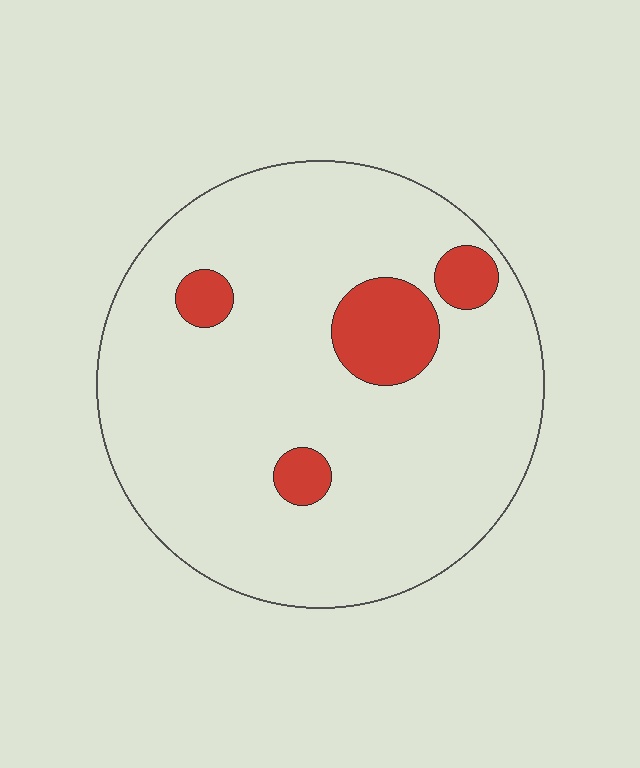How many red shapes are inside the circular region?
4.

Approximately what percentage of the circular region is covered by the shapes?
Approximately 10%.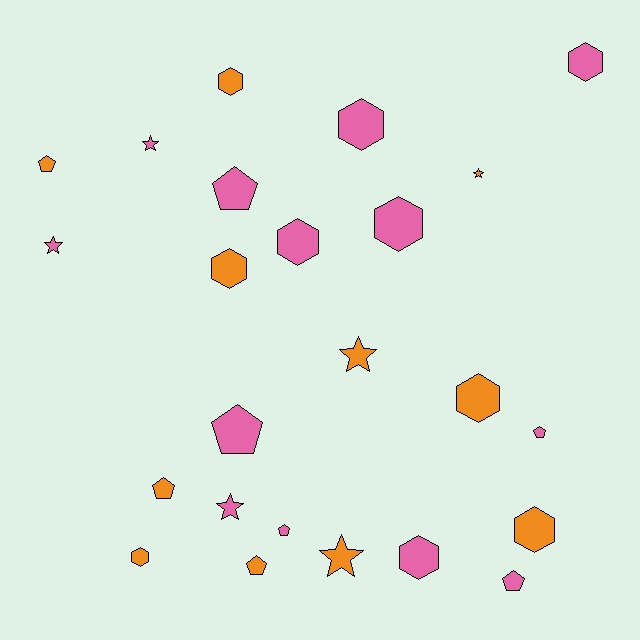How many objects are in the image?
There are 24 objects.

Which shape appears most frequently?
Hexagon, with 10 objects.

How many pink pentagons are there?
There are 5 pink pentagons.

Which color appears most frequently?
Pink, with 13 objects.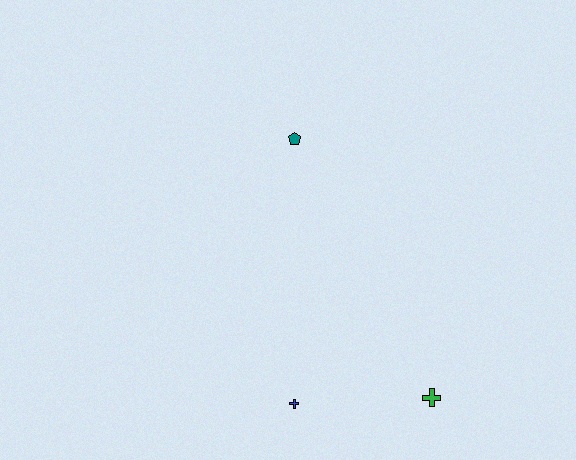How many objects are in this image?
There are 3 objects.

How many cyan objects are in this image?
There are no cyan objects.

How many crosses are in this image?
There are 2 crosses.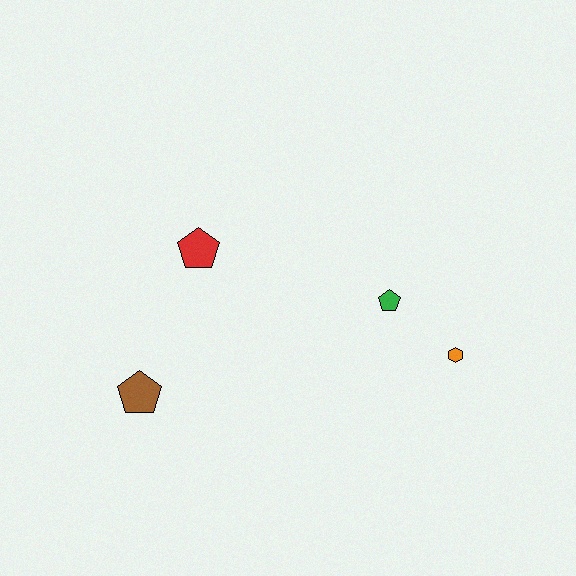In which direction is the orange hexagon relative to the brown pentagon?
The orange hexagon is to the right of the brown pentagon.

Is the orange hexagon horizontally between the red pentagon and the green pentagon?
No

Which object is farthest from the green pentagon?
The brown pentagon is farthest from the green pentagon.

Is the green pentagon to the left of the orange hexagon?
Yes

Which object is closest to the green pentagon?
The orange hexagon is closest to the green pentagon.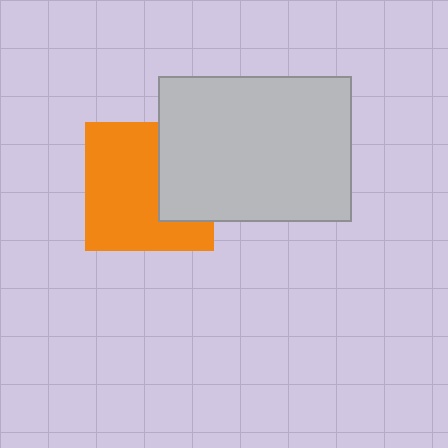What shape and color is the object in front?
The object in front is a light gray rectangle.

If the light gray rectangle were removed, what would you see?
You would see the complete orange square.